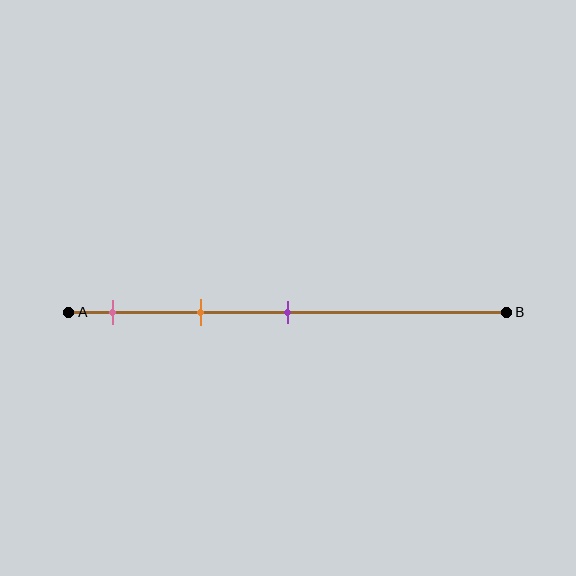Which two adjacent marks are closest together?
The pink and orange marks are the closest adjacent pair.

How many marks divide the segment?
There are 3 marks dividing the segment.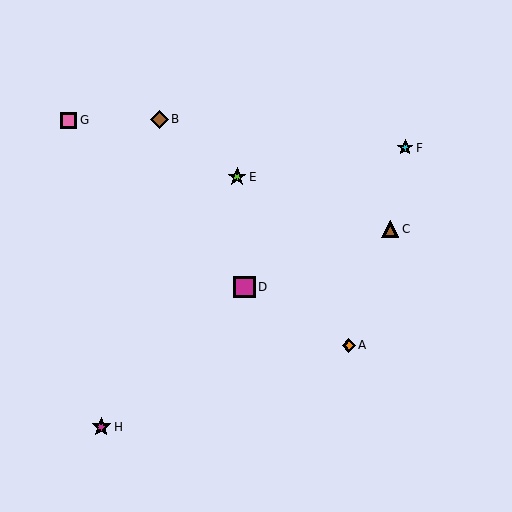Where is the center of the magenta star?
The center of the magenta star is at (101, 427).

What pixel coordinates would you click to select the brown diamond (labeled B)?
Click at (159, 119) to select the brown diamond B.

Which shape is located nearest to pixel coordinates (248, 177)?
The lime star (labeled E) at (237, 177) is nearest to that location.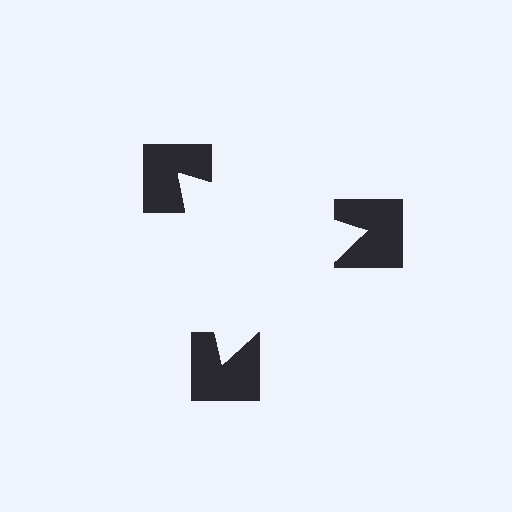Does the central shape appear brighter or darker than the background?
It typically appears slightly brighter than the background, even though no actual brightness change is drawn.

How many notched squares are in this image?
There are 3 — one at each vertex of the illusory triangle.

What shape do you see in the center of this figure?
An illusory triangle — its edges are inferred from the aligned wedge cuts in the notched squares, not physically drawn.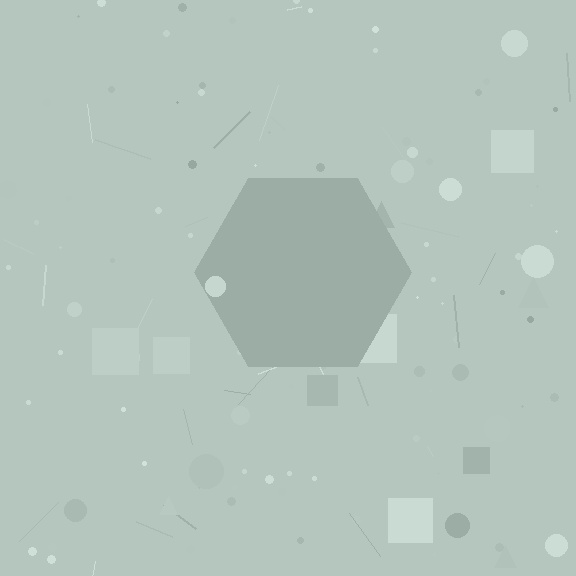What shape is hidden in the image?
A hexagon is hidden in the image.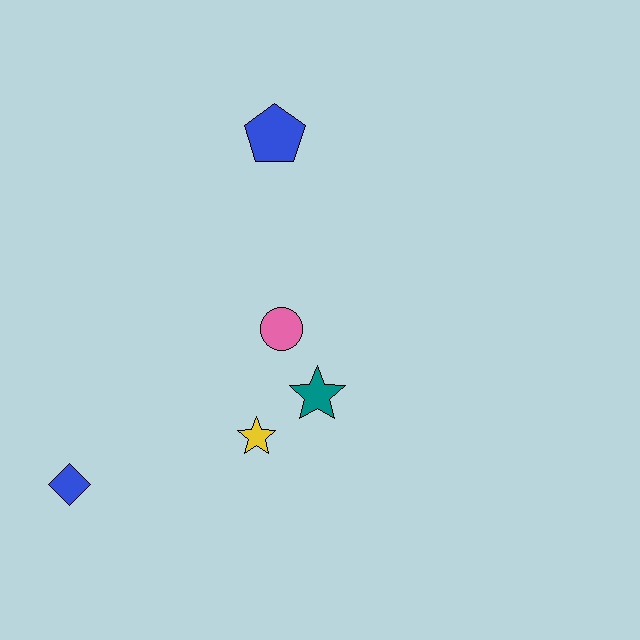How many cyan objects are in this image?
There are no cyan objects.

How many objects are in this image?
There are 5 objects.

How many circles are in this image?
There is 1 circle.